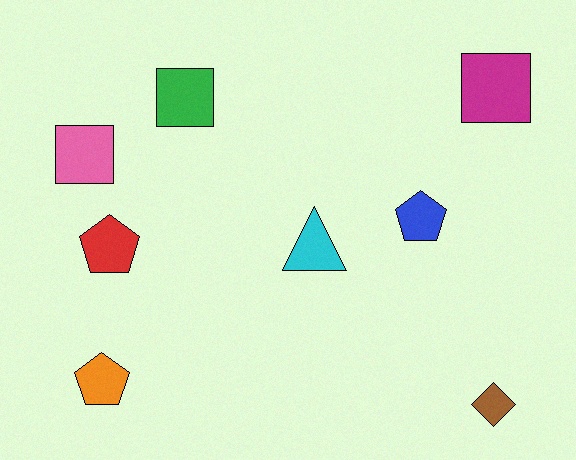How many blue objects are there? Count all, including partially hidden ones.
There is 1 blue object.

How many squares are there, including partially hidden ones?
There are 3 squares.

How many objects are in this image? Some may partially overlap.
There are 8 objects.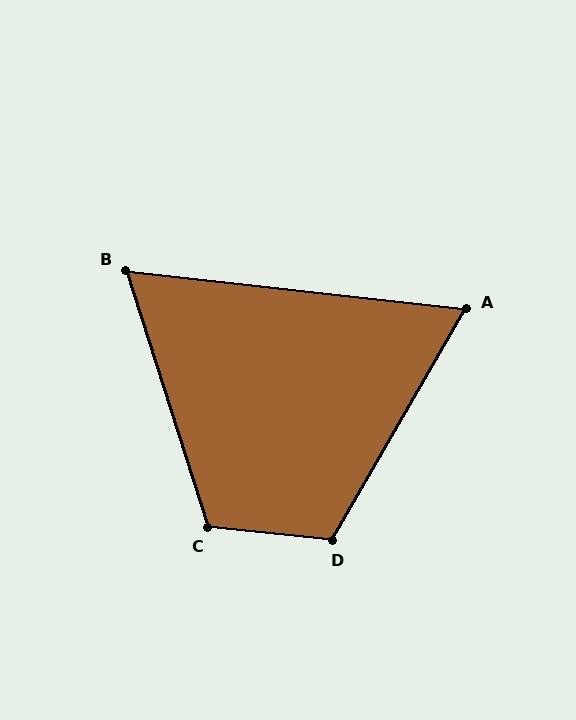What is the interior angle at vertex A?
Approximately 66 degrees (acute).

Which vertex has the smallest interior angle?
B, at approximately 66 degrees.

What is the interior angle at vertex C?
Approximately 114 degrees (obtuse).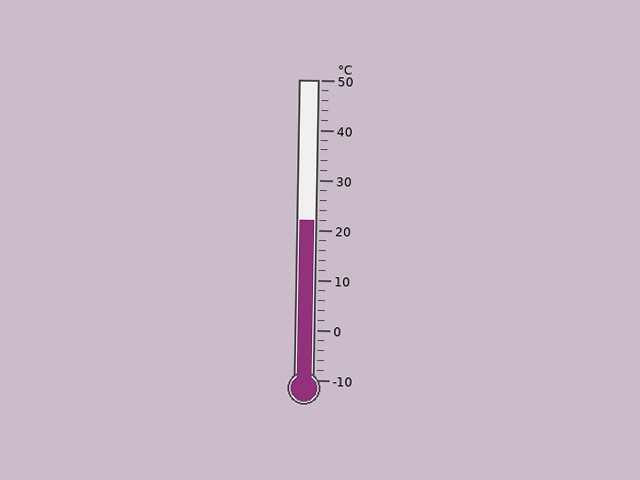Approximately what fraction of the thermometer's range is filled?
The thermometer is filled to approximately 55% of its range.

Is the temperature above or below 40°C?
The temperature is below 40°C.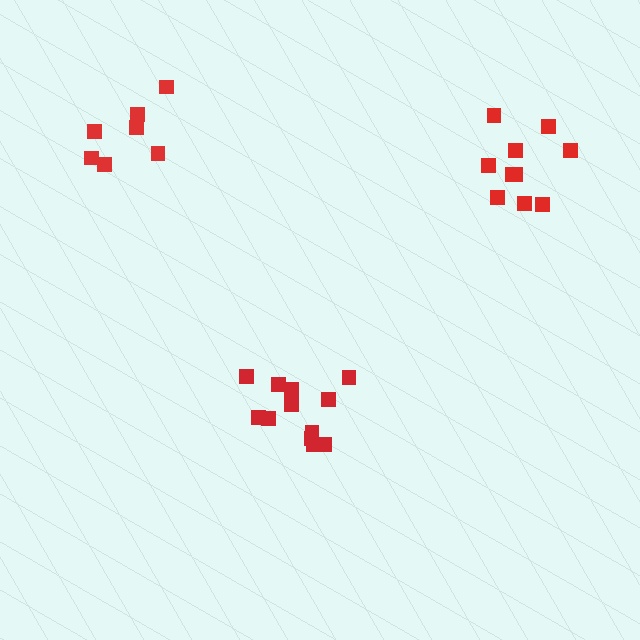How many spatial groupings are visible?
There are 3 spatial groupings.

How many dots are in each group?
Group 1: 7 dots, Group 2: 12 dots, Group 3: 10 dots (29 total).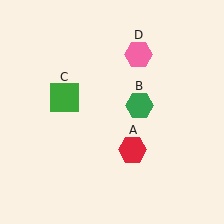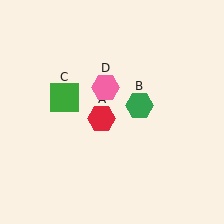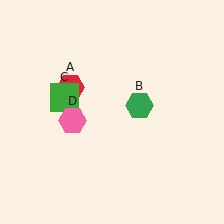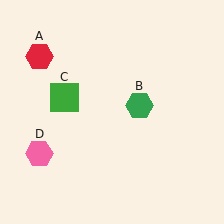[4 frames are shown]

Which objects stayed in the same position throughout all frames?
Green hexagon (object B) and green square (object C) remained stationary.